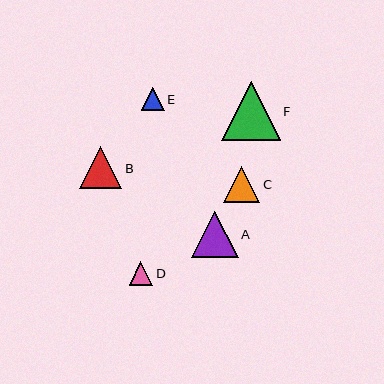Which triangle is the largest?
Triangle F is the largest with a size of approximately 59 pixels.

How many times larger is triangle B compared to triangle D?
Triangle B is approximately 1.8 times the size of triangle D.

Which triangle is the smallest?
Triangle E is the smallest with a size of approximately 23 pixels.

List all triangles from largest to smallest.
From largest to smallest: F, A, B, C, D, E.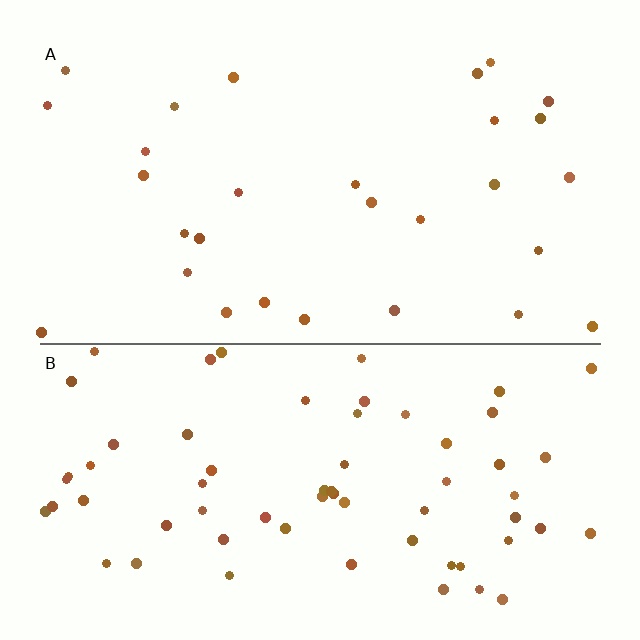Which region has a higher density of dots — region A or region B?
B (the bottom).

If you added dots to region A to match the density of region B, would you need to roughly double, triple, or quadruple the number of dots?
Approximately double.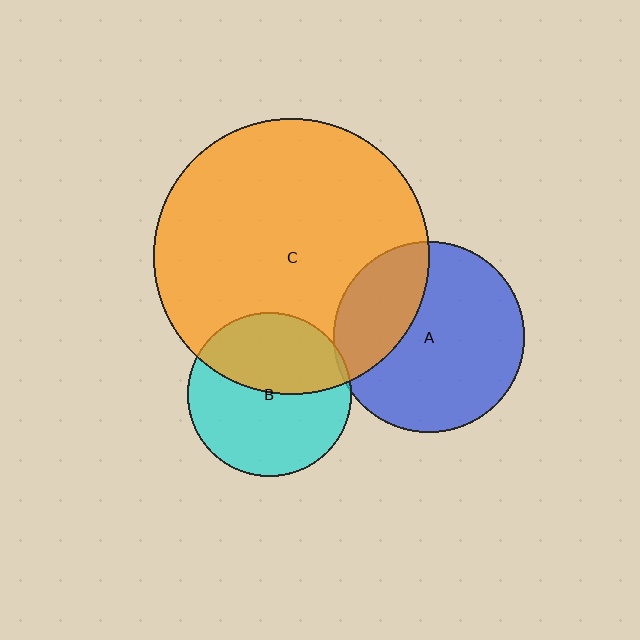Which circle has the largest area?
Circle C (orange).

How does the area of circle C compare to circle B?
Approximately 2.9 times.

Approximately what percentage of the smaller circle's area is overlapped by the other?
Approximately 45%.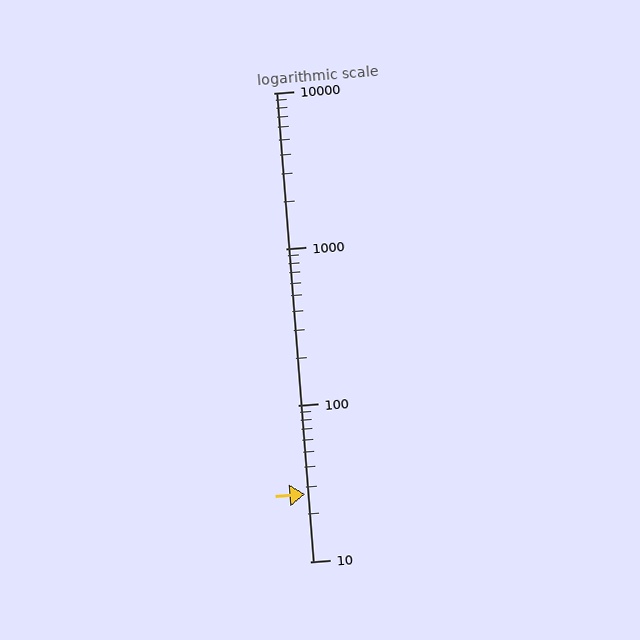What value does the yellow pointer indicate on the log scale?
The pointer indicates approximately 27.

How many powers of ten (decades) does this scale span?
The scale spans 3 decades, from 10 to 10000.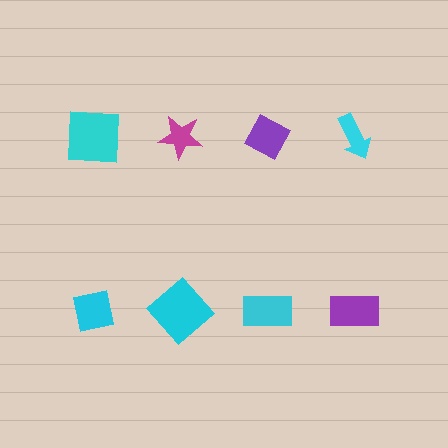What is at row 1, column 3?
A purple diamond.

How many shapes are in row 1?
4 shapes.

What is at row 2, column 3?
A cyan rectangle.